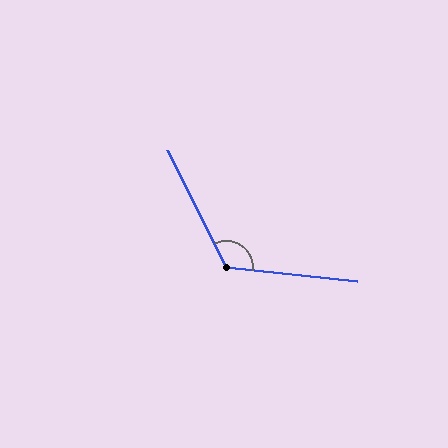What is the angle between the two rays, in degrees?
Approximately 123 degrees.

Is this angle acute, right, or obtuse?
It is obtuse.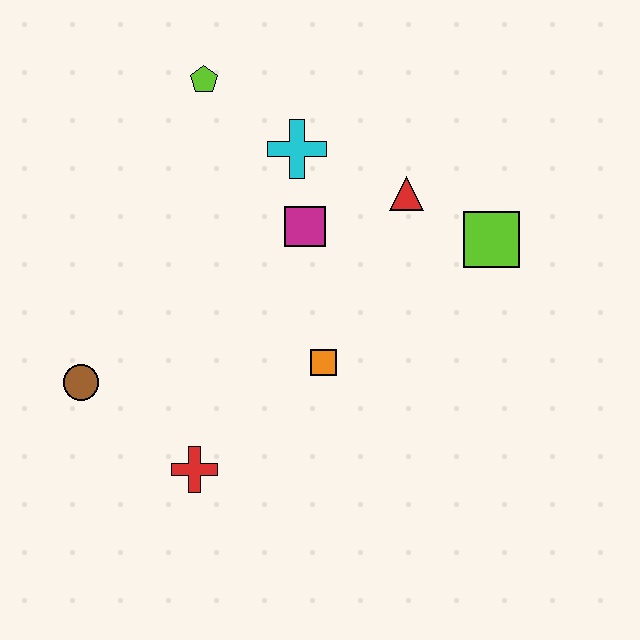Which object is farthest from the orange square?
The lime pentagon is farthest from the orange square.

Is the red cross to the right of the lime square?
No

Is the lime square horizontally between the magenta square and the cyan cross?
No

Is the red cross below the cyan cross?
Yes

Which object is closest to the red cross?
The brown circle is closest to the red cross.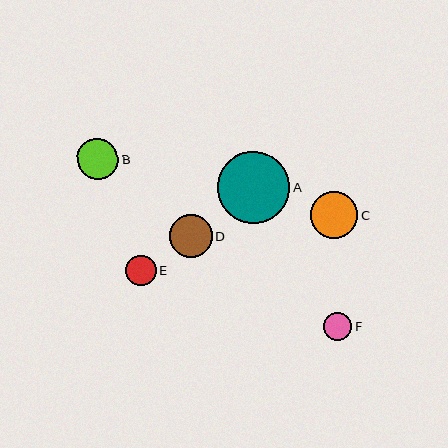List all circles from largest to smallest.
From largest to smallest: A, C, D, B, E, F.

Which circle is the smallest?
Circle F is the smallest with a size of approximately 28 pixels.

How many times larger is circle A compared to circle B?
Circle A is approximately 1.7 times the size of circle B.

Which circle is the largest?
Circle A is the largest with a size of approximately 72 pixels.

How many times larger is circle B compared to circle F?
Circle B is approximately 1.5 times the size of circle F.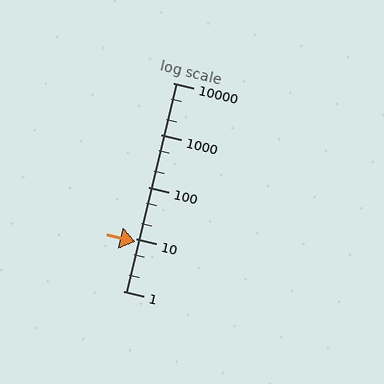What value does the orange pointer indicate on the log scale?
The pointer indicates approximately 8.7.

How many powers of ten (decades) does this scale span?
The scale spans 4 decades, from 1 to 10000.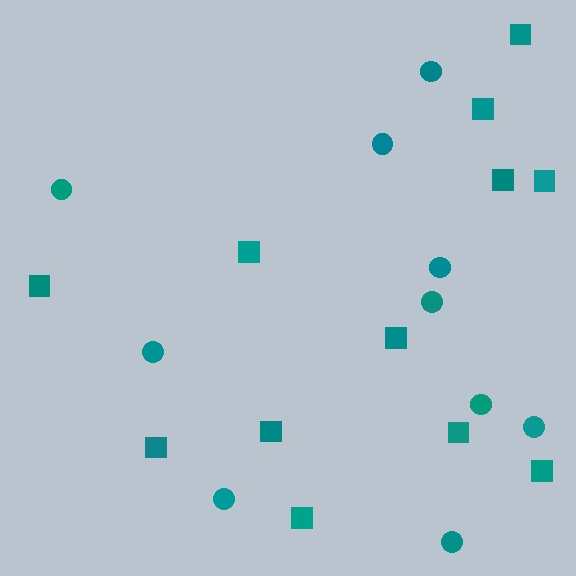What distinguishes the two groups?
There are 2 groups: one group of circles (10) and one group of squares (12).